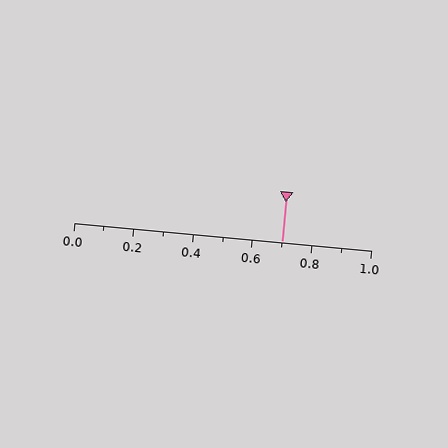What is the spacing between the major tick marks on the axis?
The major ticks are spaced 0.2 apart.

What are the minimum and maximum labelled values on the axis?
The axis runs from 0.0 to 1.0.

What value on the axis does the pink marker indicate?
The marker indicates approximately 0.7.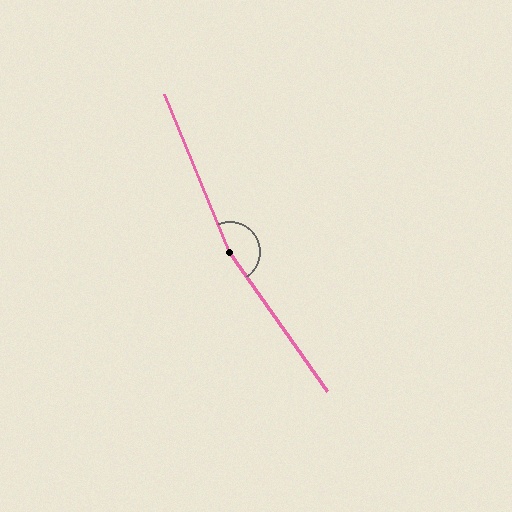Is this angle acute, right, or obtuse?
It is obtuse.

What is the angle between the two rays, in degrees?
Approximately 167 degrees.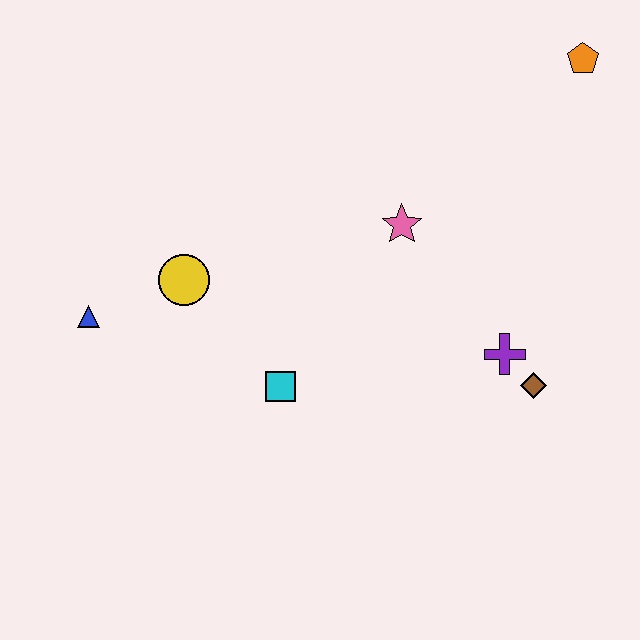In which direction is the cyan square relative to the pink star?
The cyan square is below the pink star.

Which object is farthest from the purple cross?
The blue triangle is farthest from the purple cross.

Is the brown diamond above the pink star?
No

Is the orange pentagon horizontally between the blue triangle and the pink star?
No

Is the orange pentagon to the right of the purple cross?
Yes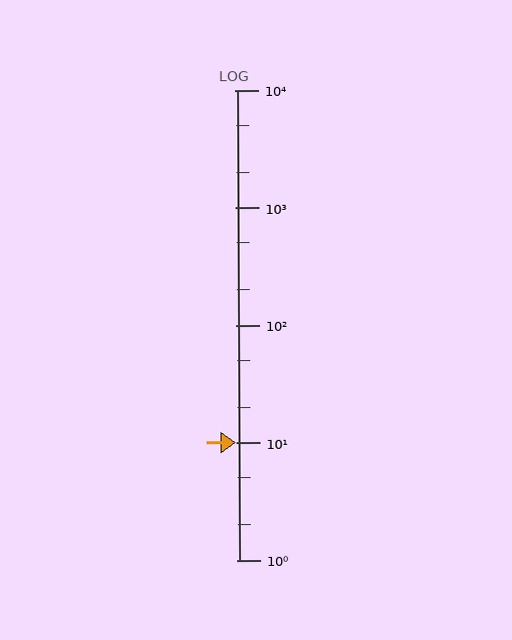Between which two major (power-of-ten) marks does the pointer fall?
The pointer is between 10 and 100.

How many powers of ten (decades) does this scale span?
The scale spans 4 decades, from 1 to 10000.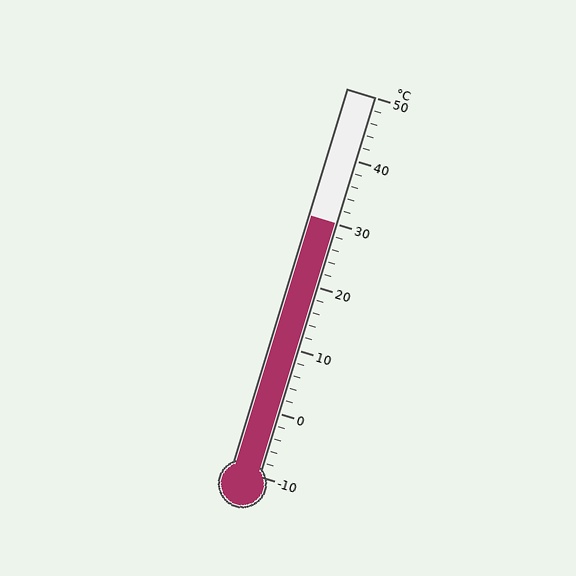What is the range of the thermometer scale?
The thermometer scale ranges from -10°C to 50°C.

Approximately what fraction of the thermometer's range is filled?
The thermometer is filled to approximately 65% of its range.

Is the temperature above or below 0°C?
The temperature is above 0°C.